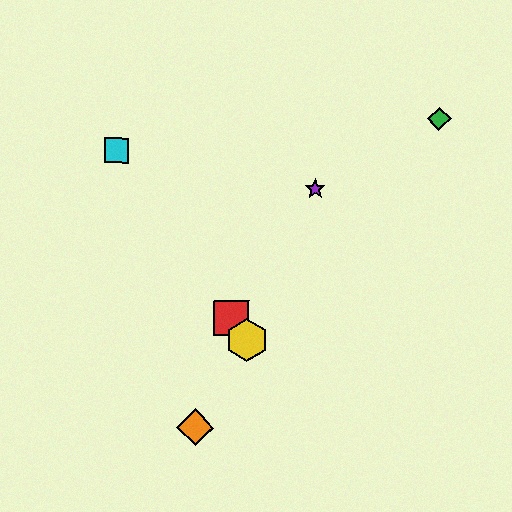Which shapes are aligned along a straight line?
The red square, the blue hexagon, the yellow hexagon, the cyan square are aligned along a straight line.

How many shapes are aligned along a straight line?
4 shapes (the red square, the blue hexagon, the yellow hexagon, the cyan square) are aligned along a straight line.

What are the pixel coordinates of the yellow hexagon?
The yellow hexagon is at (247, 340).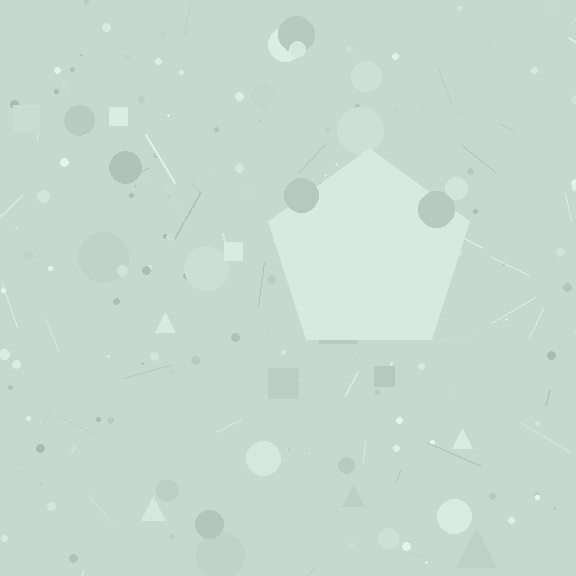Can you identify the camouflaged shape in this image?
The camouflaged shape is a pentagon.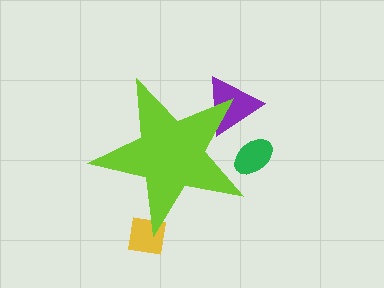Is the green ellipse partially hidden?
Yes, the green ellipse is partially hidden behind the lime star.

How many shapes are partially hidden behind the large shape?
3 shapes are partially hidden.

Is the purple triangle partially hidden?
Yes, the purple triangle is partially hidden behind the lime star.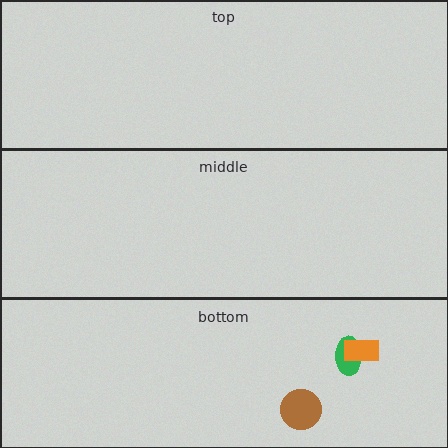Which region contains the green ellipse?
The bottom region.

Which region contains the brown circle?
The bottom region.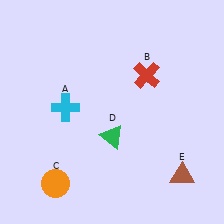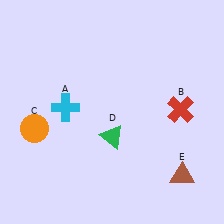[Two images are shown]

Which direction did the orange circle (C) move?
The orange circle (C) moved up.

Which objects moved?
The objects that moved are: the red cross (B), the orange circle (C).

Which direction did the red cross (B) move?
The red cross (B) moved down.